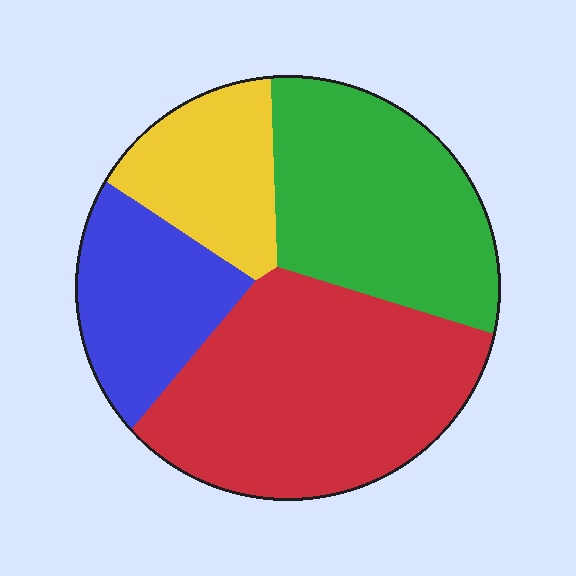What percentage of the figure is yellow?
Yellow takes up about one sixth (1/6) of the figure.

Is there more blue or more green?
Green.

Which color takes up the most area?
Red, at roughly 40%.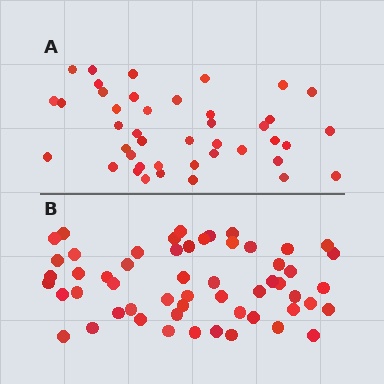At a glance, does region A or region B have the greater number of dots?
Region B (the bottom region) has more dots.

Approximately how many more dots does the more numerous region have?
Region B has approximately 15 more dots than region A.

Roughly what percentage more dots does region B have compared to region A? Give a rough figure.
About 30% more.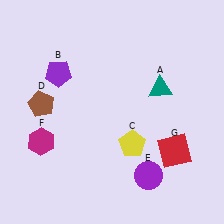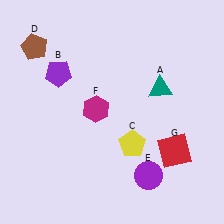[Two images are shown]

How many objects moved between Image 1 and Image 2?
2 objects moved between the two images.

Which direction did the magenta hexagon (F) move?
The magenta hexagon (F) moved right.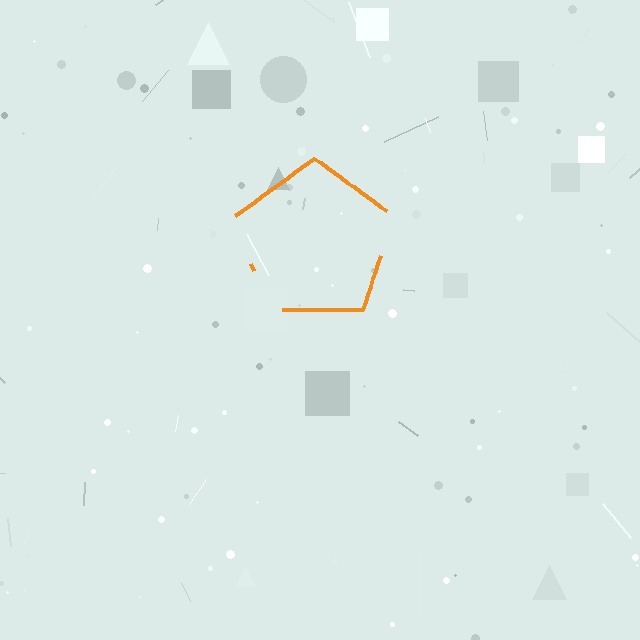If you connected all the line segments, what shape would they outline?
They would outline a pentagon.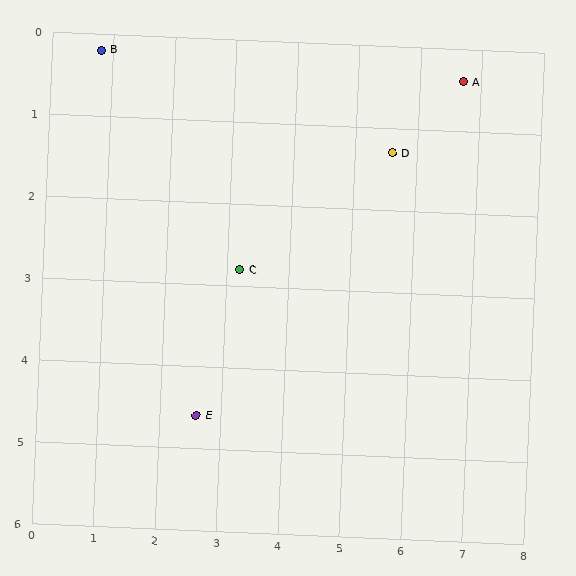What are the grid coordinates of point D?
Point D is at approximately (5.6, 1.3).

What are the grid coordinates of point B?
Point B is at approximately (0.8, 0.2).